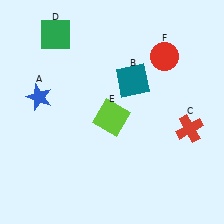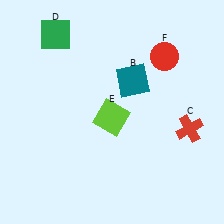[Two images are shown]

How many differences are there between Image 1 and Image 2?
There is 1 difference between the two images.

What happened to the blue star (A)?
The blue star (A) was removed in Image 2. It was in the top-left area of Image 1.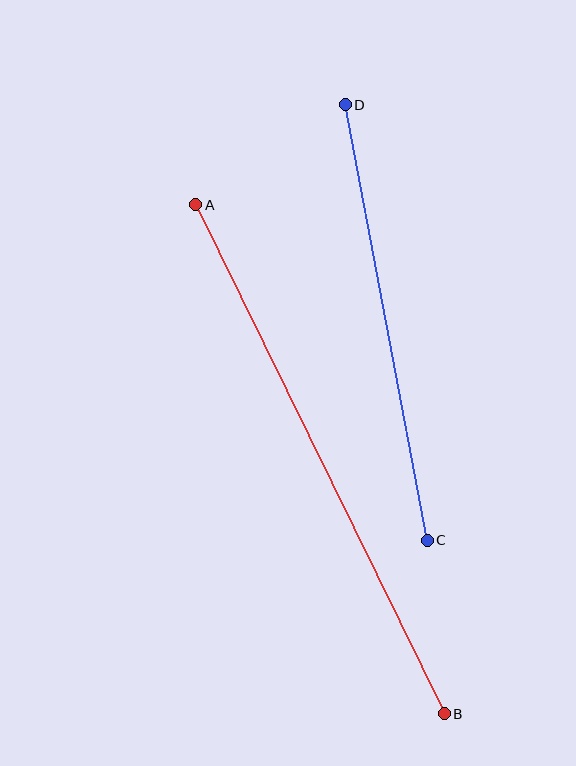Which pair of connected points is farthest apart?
Points A and B are farthest apart.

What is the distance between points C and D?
The distance is approximately 443 pixels.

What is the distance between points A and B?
The distance is approximately 566 pixels.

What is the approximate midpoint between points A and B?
The midpoint is at approximately (320, 459) pixels.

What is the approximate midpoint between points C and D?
The midpoint is at approximately (386, 322) pixels.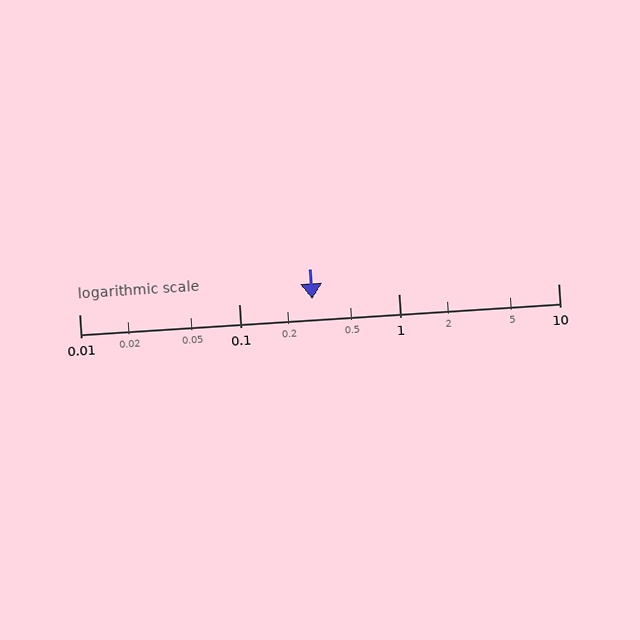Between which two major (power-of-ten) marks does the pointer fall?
The pointer is between 0.1 and 1.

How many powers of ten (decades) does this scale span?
The scale spans 3 decades, from 0.01 to 10.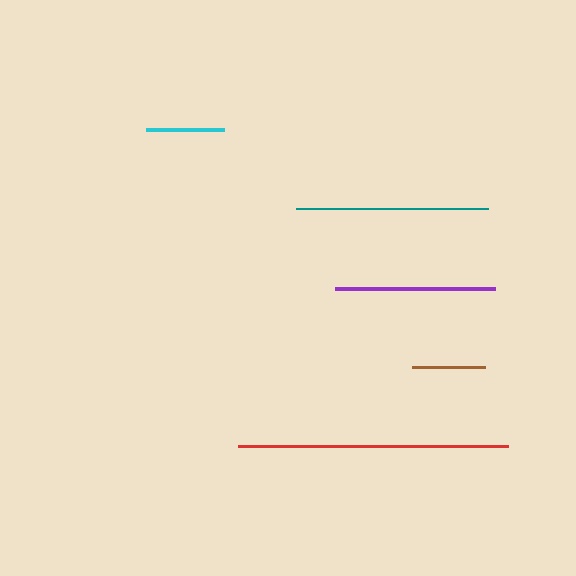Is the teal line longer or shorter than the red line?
The red line is longer than the teal line.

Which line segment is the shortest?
The brown line is the shortest at approximately 74 pixels.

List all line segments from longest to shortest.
From longest to shortest: red, teal, purple, cyan, brown.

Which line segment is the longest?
The red line is the longest at approximately 269 pixels.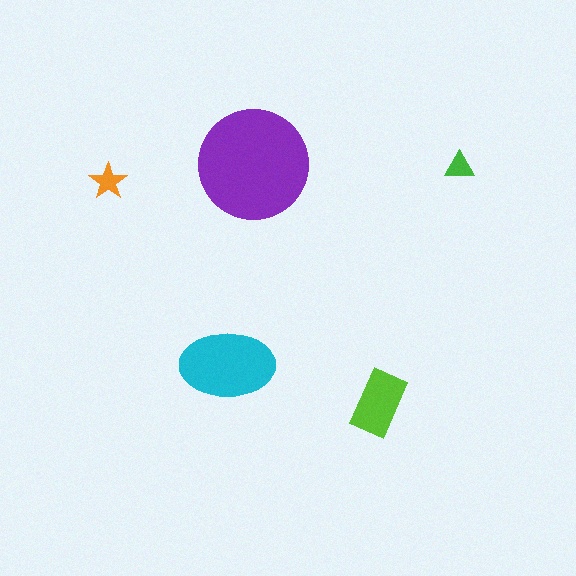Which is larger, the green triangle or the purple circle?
The purple circle.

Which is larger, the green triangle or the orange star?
The orange star.